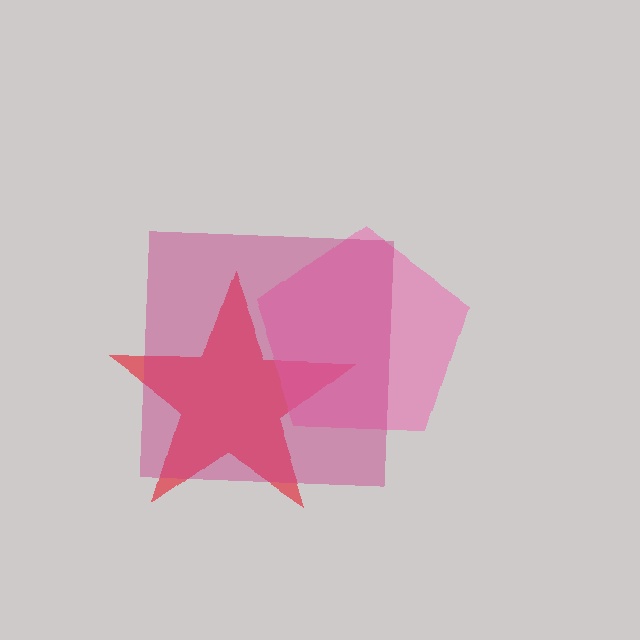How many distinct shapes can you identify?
There are 3 distinct shapes: a red star, a pink pentagon, a magenta square.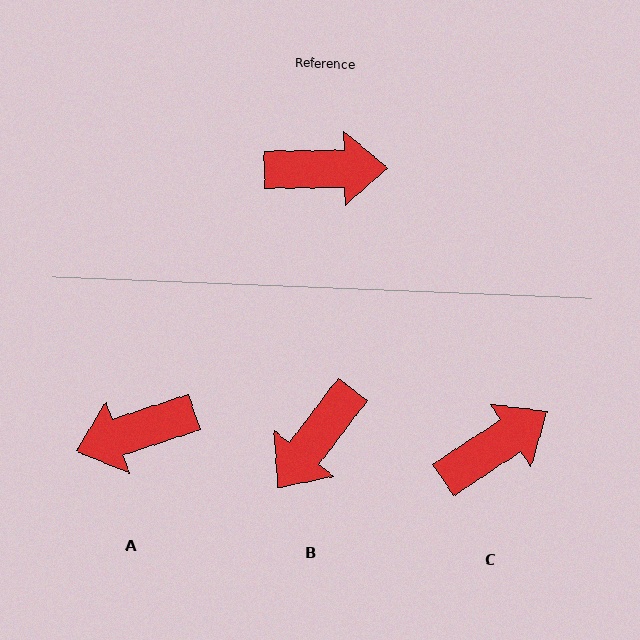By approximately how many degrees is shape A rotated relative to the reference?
Approximately 163 degrees clockwise.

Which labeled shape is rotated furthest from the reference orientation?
A, about 163 degrees away.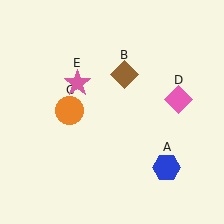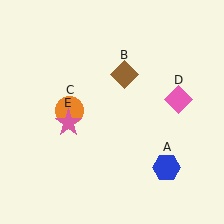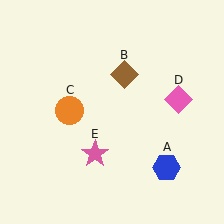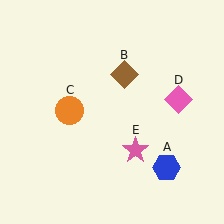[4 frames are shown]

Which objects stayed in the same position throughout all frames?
Blue hexagon (object A) and brown diamond (object B) and orange circle (object C) and pink diamond (object D) remained stationary.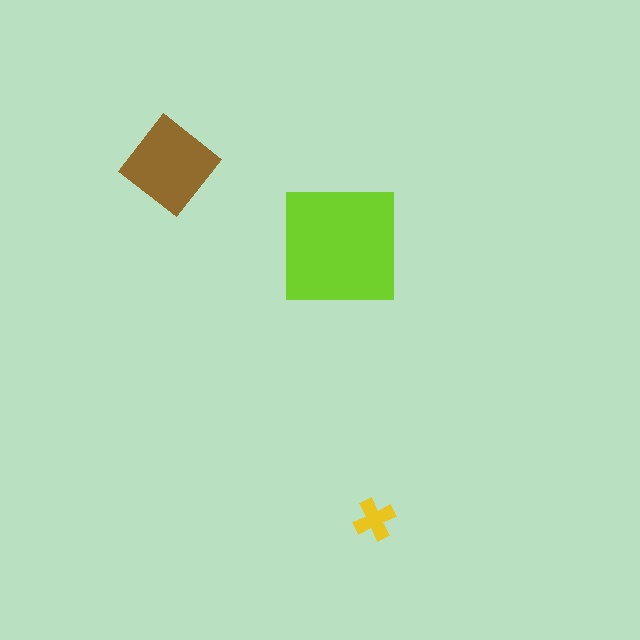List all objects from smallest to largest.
The yellow cross, the brown diamond, the lime square.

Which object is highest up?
The brown diamond is topmost.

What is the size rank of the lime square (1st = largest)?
1st.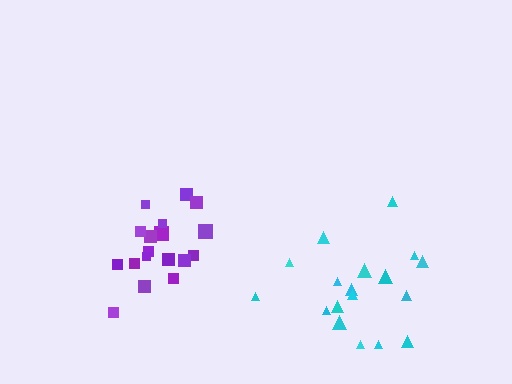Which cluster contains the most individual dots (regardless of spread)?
Purple (18).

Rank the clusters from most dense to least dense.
purple, cyan.